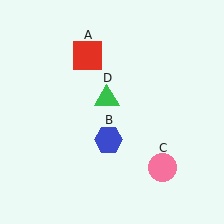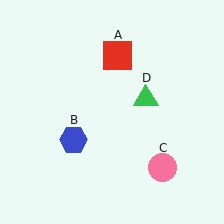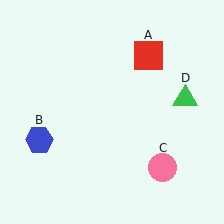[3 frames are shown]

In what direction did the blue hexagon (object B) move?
The blue hexagon (object B) moved left.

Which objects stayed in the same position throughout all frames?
Pink circle (object C) remained stationary.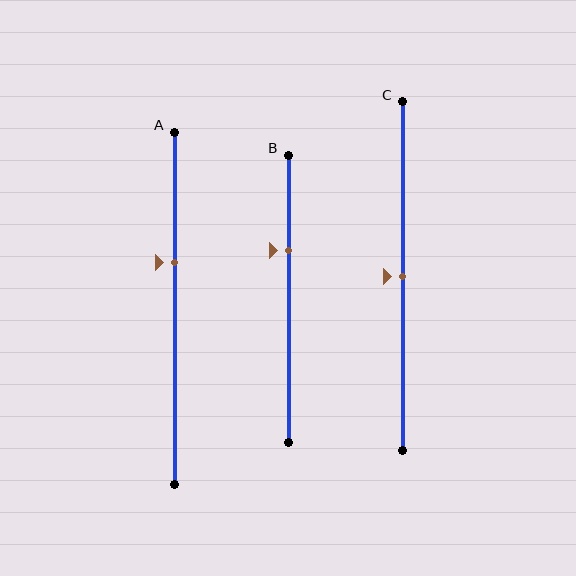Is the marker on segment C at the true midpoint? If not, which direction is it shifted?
Yes, the marker on segment C is at the true midpoint.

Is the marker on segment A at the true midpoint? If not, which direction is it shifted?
No, the marker on segment A is shifted upward by about 13% of the segment length.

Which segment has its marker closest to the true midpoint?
Segment C has its marker closest to the true midpoint.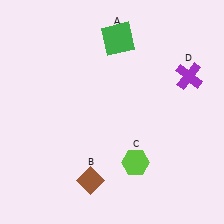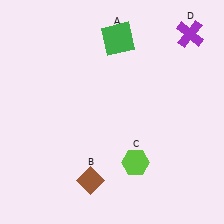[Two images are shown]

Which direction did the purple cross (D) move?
The purple cross (D) moved up.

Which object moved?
The purple cross (D) moved up.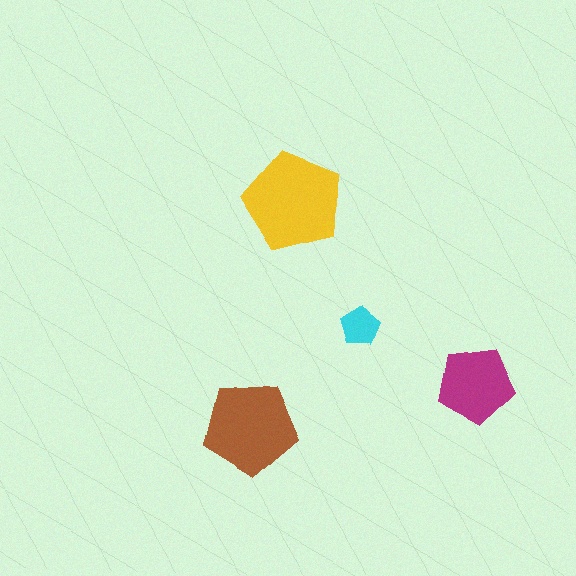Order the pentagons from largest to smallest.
the yellow one, the brown one, the magenta one, the cyan one.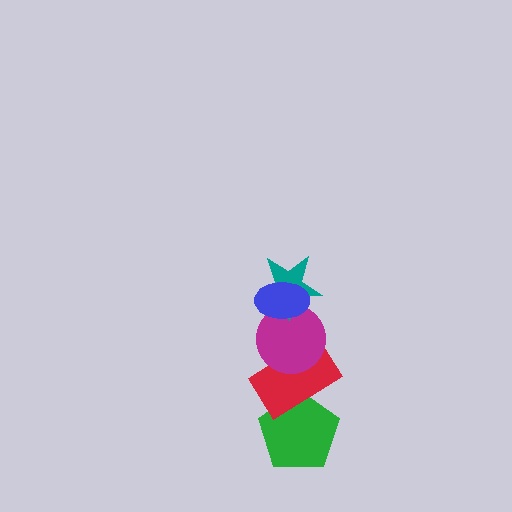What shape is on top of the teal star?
The blue ellipse is on top of the teal star.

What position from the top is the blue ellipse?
The blue ellipse is 1st from the top.